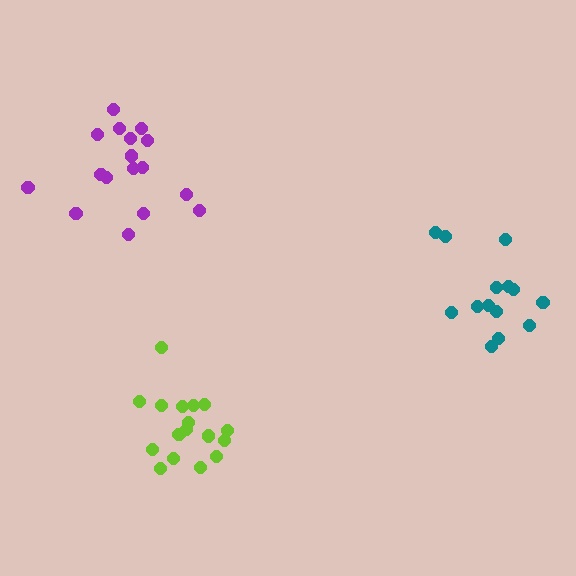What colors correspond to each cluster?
The clusters are colored: lime, teal, purple.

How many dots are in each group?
Group 1: 17 dots, Group 2: 14 dots, Group 3: 17 dots (48 total).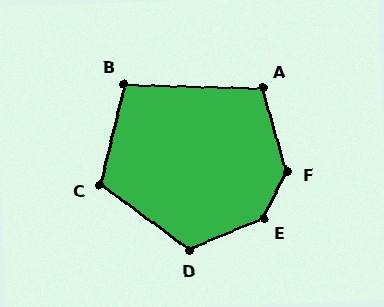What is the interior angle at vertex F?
Approximately 138 degrees (obtuse).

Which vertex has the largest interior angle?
E, at approximately 140 degrees.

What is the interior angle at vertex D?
Approximately 121 degrees (obtuse).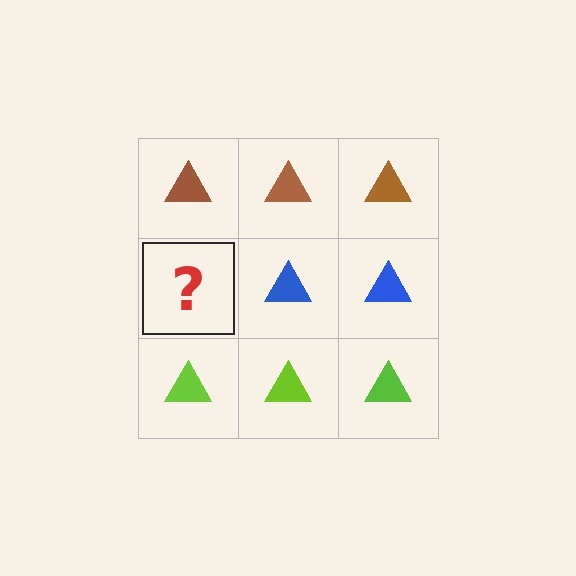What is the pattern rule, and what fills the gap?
The rule is that each row has a consistent color. The gap should be filled with a blue triangle.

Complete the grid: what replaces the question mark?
The question mark should be replaced with a blue triangle.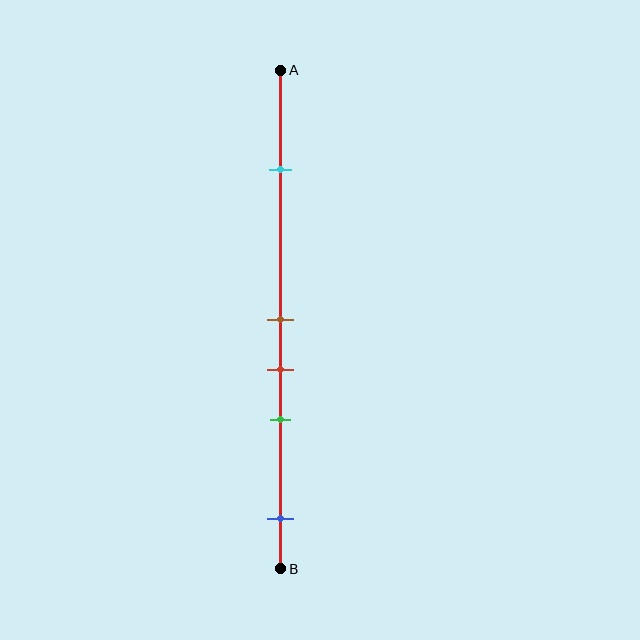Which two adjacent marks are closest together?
The brown and red marks are the closest adjacent pair.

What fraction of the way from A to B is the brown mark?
The brown mark is approximately 50% (0.5) of the way from A to B.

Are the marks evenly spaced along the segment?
No, the marks are not evenly spaced.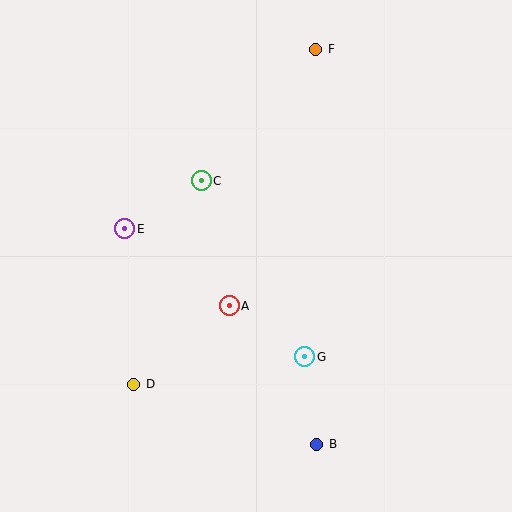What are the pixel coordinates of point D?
Point D is at (134, 384).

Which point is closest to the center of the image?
Point A at (229, 306) is closest to the center.